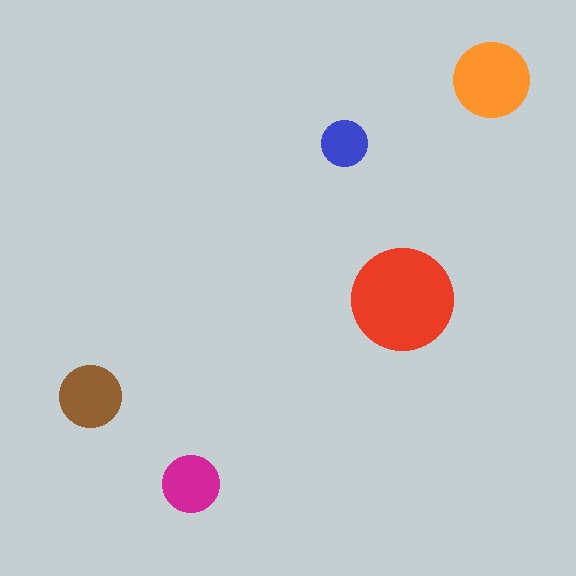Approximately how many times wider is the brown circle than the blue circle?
About 1.5 times wider.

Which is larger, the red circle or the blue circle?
The red one.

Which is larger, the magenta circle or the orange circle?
The orange one.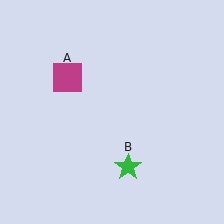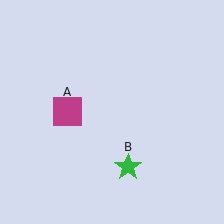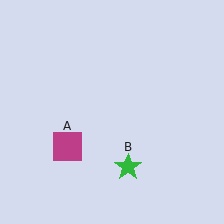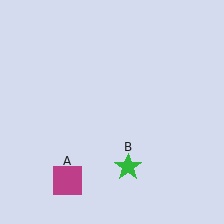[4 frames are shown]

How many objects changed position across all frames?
1 object changed position: magenta square (object A).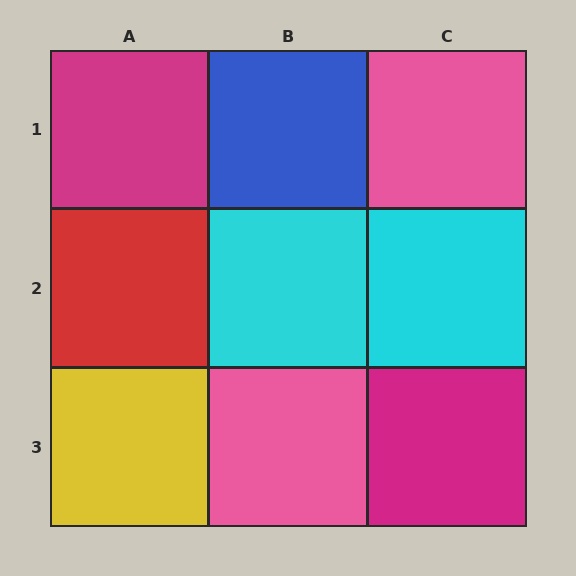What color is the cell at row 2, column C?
Cyan.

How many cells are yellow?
1 cell is yellow.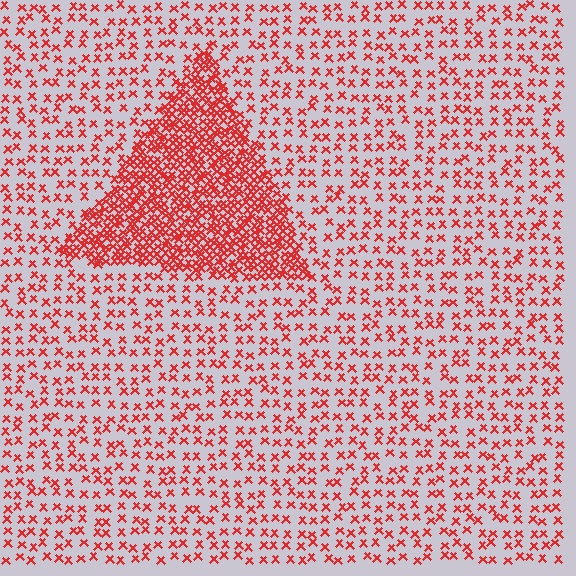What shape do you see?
I see a triangle.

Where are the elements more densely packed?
The elements are more densely packed inside the triangle boundary.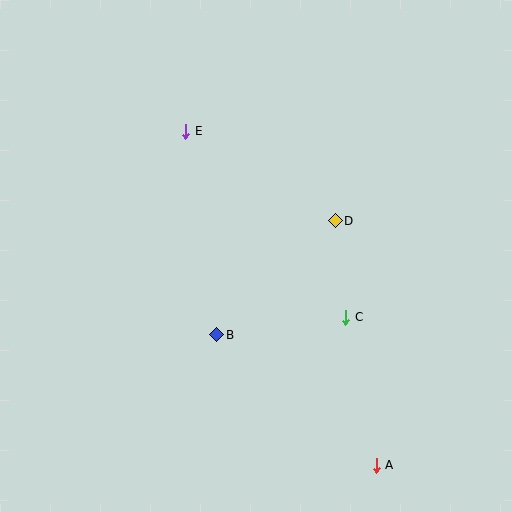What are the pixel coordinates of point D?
Point D is at (335, 221).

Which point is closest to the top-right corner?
Point D is closest to the top-right corner.